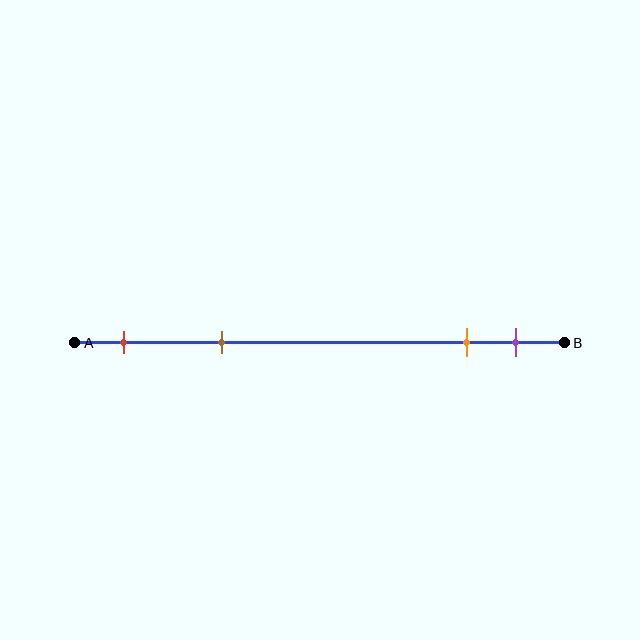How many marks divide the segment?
There are 4 marks dividing the segment.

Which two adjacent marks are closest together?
The orange and purple marks are the closest adjacent pair.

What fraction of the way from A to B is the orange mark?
The orange mark is approximately 80% (0.8) of the way from A to B.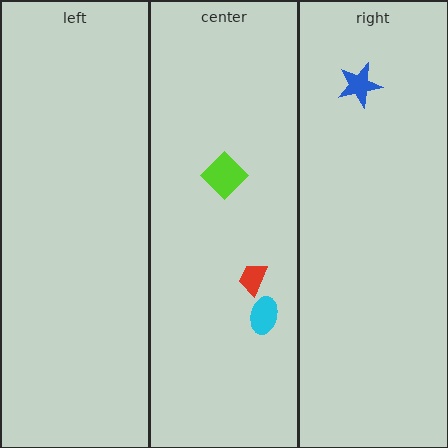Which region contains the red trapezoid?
The center region.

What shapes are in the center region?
The cyan ellipse, the red trapezoid, the lime diamond.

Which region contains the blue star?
The right region.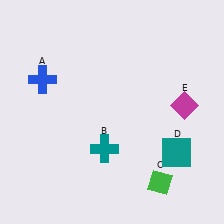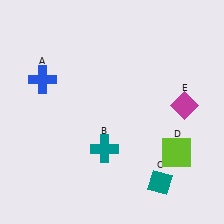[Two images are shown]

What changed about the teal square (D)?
In Image 1, D is teal. In Image 2, it changed to lime.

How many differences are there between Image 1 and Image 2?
There are 2 differences between the two images.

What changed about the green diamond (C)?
In Image 1, C is green. In Image 2, it changed to teal.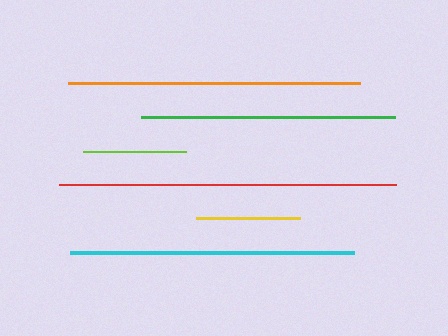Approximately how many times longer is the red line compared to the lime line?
The red line is approximately 3.3 times the length of the lime line.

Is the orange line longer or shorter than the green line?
The orange line is longer than the green line.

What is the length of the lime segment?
The lime segment is approximately 103 pixels long.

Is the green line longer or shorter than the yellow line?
The green line is longer than the yellow line.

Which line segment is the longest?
The red line is the longest at approximately 338 pixels.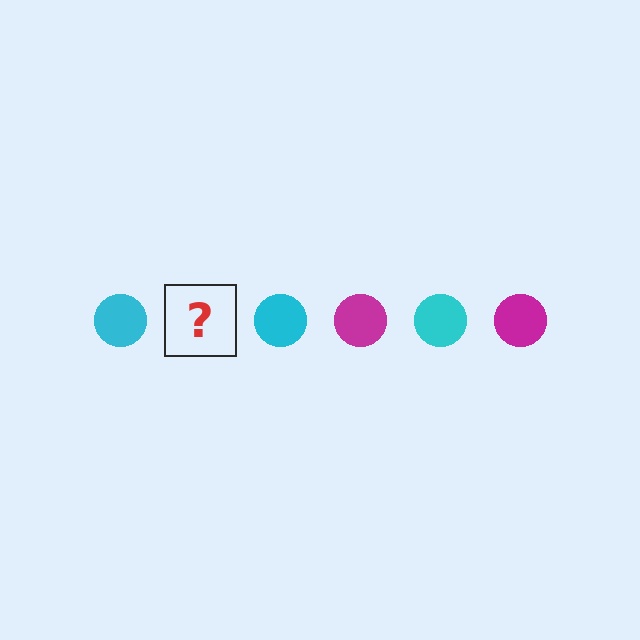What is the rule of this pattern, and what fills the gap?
The rule is that the pattern cycles through cyan, magenta circles. The gap should be filled with a magenta circle.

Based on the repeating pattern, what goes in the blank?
The blank should be a magenta circle.